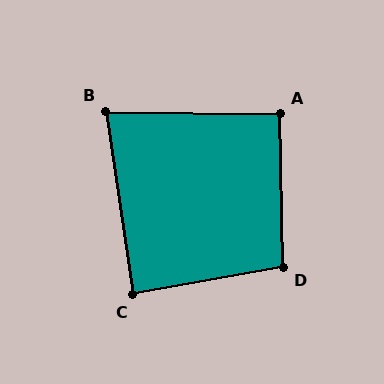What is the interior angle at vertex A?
Approximately 92 degrees (approximately right).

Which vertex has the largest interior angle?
D, at approximately 99 degrees.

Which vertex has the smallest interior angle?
B, at approximately 81 degrees.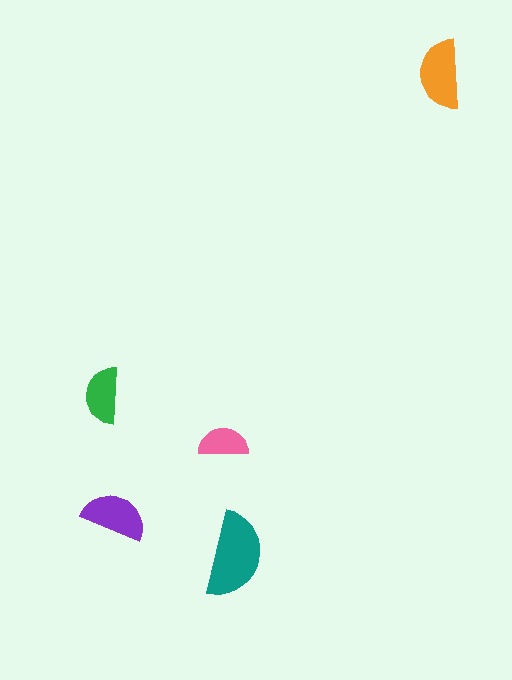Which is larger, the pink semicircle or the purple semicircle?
The purple one.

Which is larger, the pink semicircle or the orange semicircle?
The orange one.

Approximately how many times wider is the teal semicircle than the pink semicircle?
About 1.5 times wider.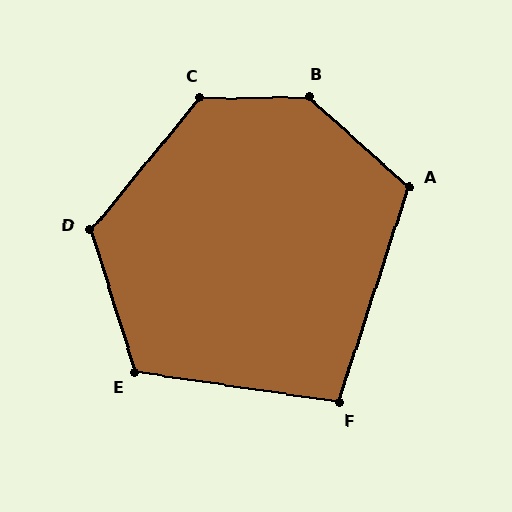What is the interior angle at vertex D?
Approximately 123 degrees (obtuse).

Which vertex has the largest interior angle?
B, at approximately 137 degrees.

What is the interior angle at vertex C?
Approximately 130 degrees (obtuse).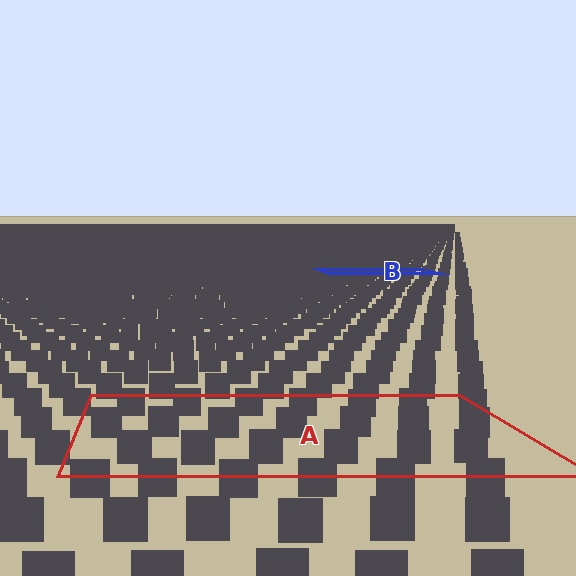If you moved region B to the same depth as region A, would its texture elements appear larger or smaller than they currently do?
They would appear larger. At a closer depth, the same texture elements are projected at a bigger on-screen size.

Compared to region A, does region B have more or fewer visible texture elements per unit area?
Region B has more texture elements per unit area — they are packed more densely because it is farther away.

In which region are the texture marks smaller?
The texture marks are smaller in region B, because it is farther away.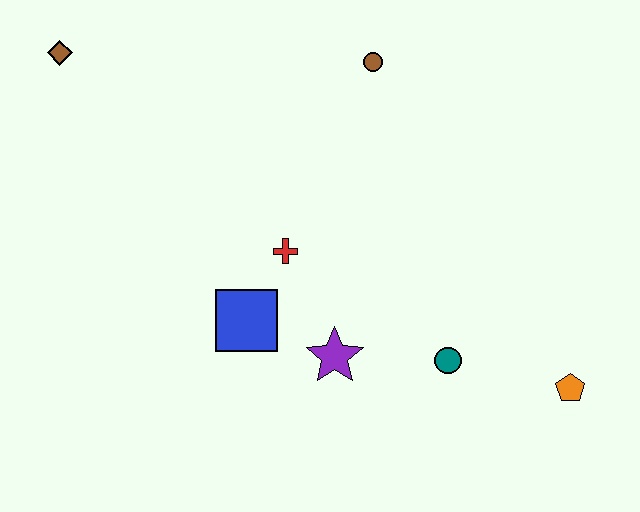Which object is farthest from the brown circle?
The orange pentagon is farthest from the brown circle.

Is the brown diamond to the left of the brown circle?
Yes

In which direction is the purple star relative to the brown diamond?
The purple star is below the brown diamond.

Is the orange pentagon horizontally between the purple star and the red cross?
No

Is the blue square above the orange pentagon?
Yes